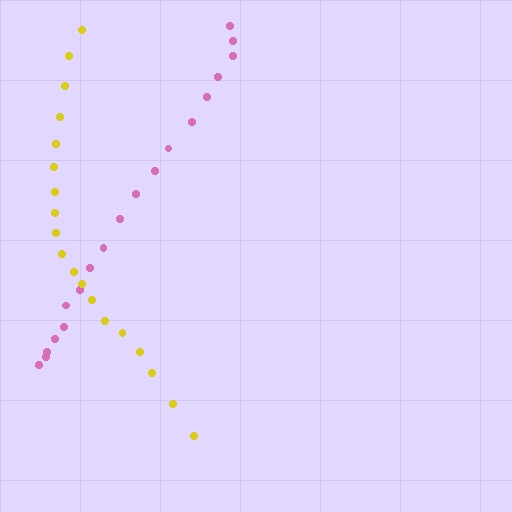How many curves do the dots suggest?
There are 2 distinct paths.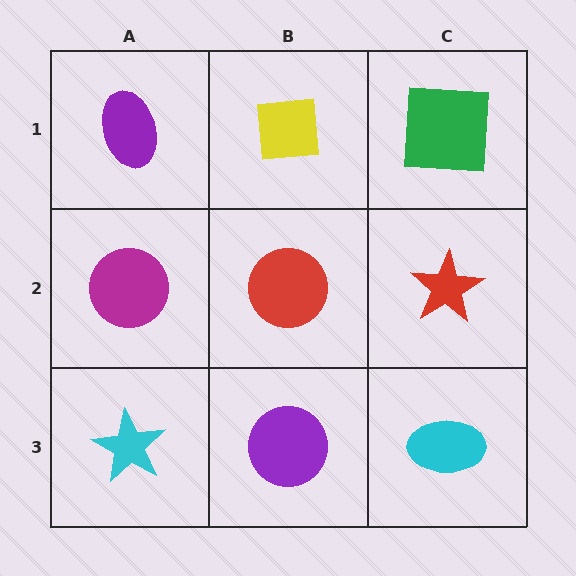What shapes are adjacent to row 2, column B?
A yellow square (row 1, column B), a purple circle (row 3, column B), a magenta circle (row 2, column A), a red star (row 2, column C).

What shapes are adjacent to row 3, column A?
A magenta circle (row 2, column A), a purple circle (row 3, column B).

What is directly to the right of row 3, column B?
A cyan ellipse.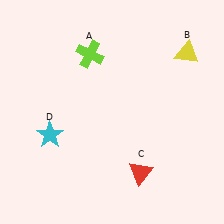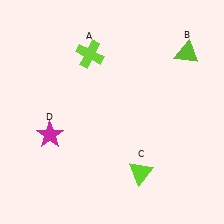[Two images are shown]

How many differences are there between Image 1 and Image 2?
There are 3 differences between the two images.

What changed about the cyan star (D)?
In Image 1, D is cyan. In Image 2, it changed to magenta.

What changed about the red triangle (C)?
In Image 1, C is red. In Image 2, it changed to lime.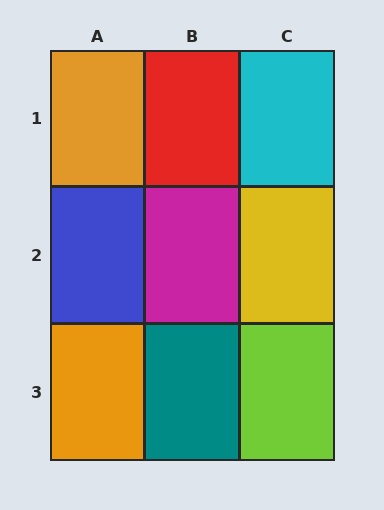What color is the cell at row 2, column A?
Blue.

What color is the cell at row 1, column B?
Red.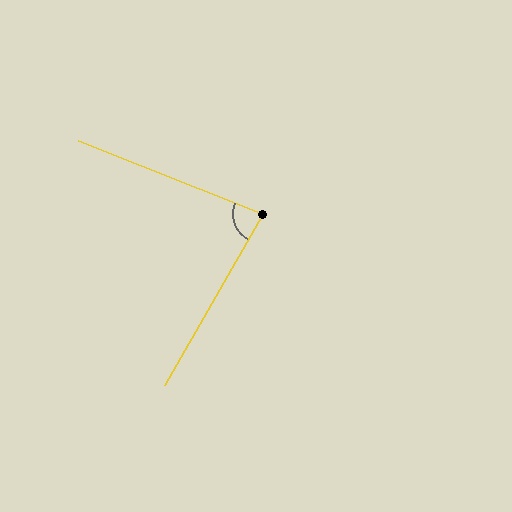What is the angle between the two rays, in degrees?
Approximately 82 degrees.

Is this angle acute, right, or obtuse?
It is acute.